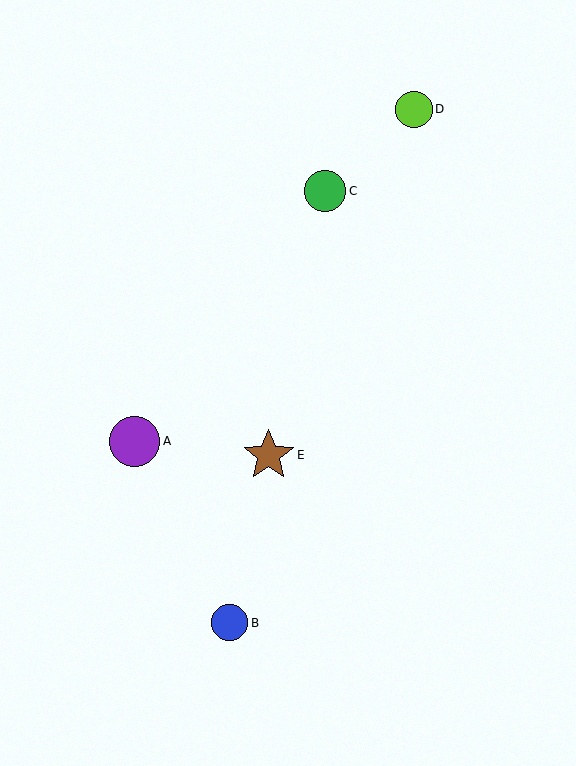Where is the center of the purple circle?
The center of the purple circle is at (135, 441).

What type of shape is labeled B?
Shape B is a blue circle.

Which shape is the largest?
The brown star (labeled E) is the largest.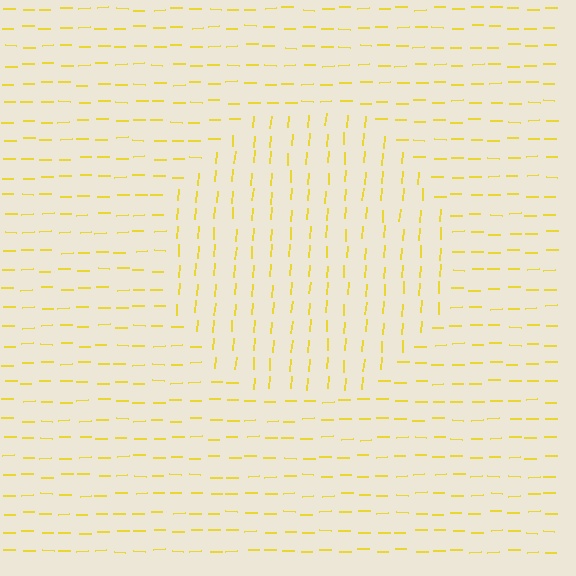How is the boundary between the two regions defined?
The boundary is defined purely by a change in line orientation (approximately 85 degrees difference). All lines are the same color and thickness.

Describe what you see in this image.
The image is filled with small yellow line segments. A circle region in the image has lines oriented differently from the surrounding lines, creating a visible texture boundary.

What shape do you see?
I see a circle.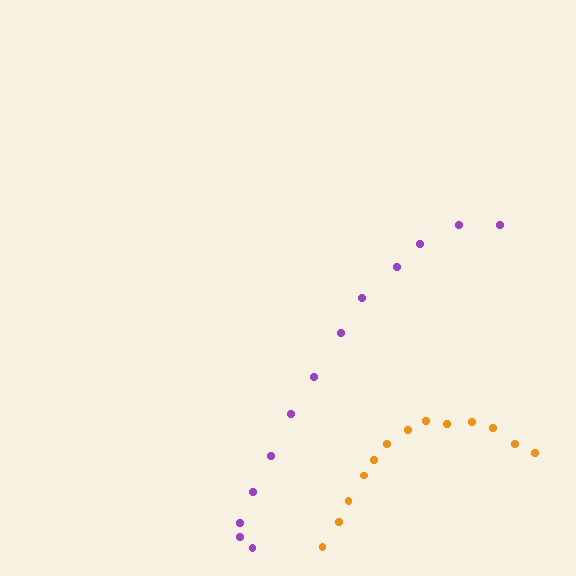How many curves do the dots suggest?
There are 2 distinct paths.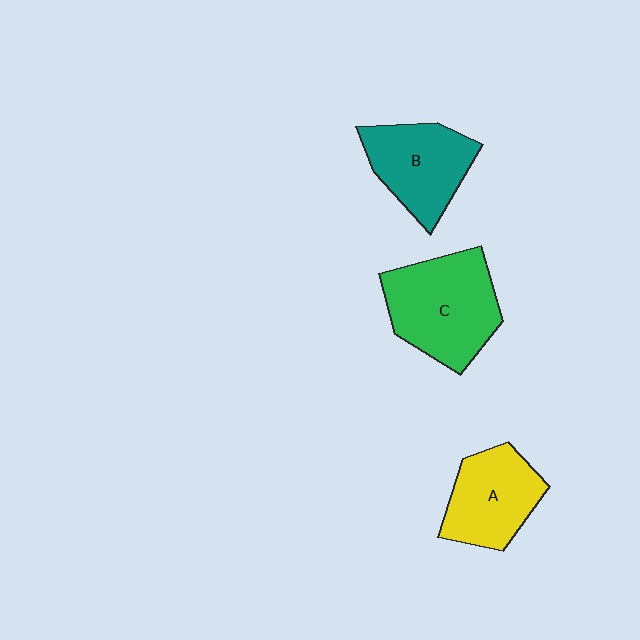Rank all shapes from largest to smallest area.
From largest to smallest: C (green), B (teal), A (yellow).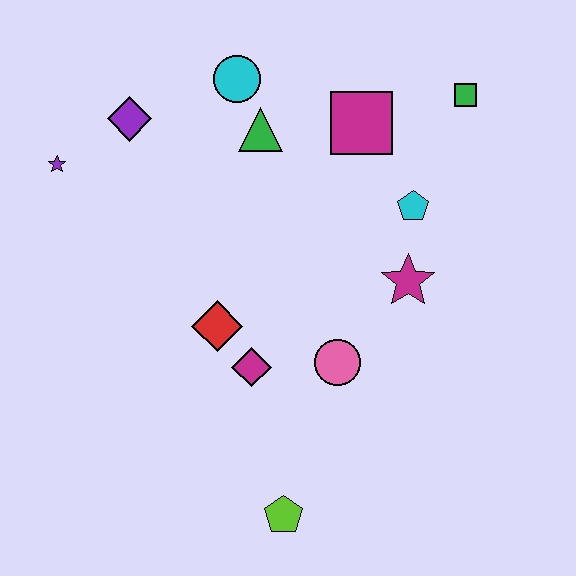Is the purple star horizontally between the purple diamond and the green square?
No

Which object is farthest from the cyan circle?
The lime pentagon is farthest from the cyan circle.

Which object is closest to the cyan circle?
The green triangle is closest to the cyan circle.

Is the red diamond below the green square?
Yes